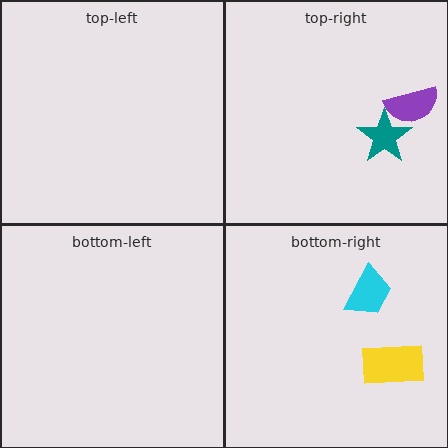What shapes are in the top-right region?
The purple semicircle, the teal star.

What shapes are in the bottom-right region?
The cyan trapezoid, the yellow rectangle.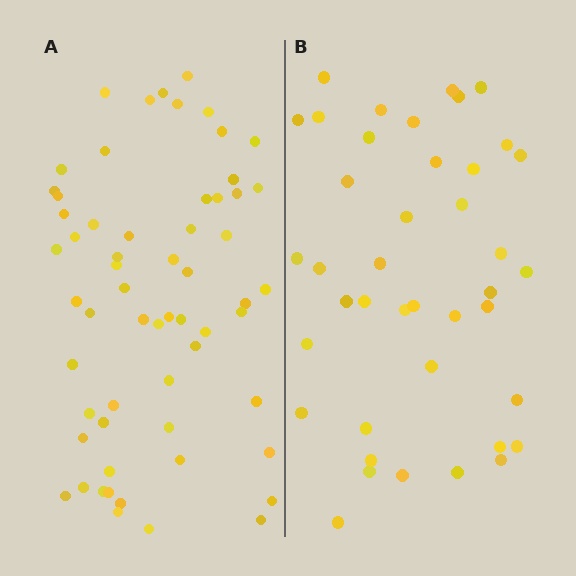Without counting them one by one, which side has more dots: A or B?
Region A (the left region) has more dots.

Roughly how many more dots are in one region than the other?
Region A has approximately 20 more dots than region B.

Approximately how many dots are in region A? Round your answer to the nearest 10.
About 60 dots.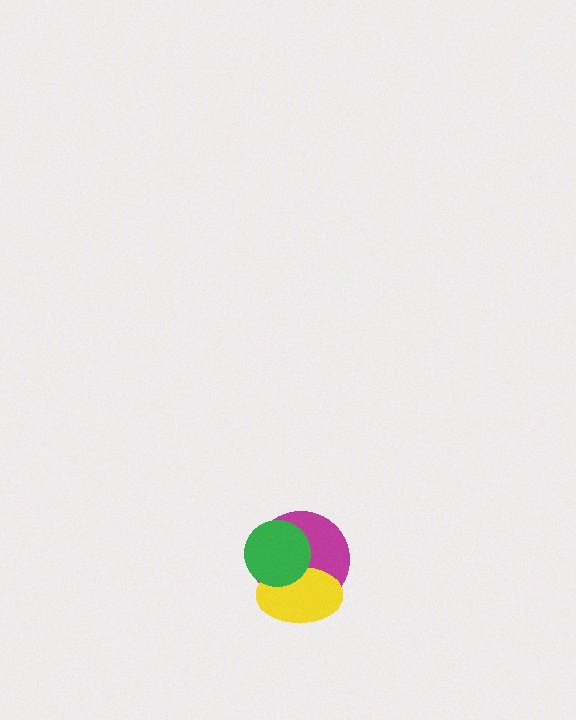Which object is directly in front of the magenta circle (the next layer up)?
The yellow ellipse is directly in front of the magenta circle.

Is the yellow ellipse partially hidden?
Yes, it is partially covered by another shape.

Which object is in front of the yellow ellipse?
The green circle is in front of the yellow ellipse.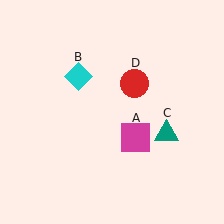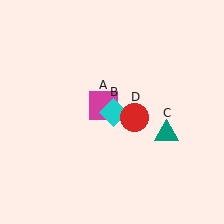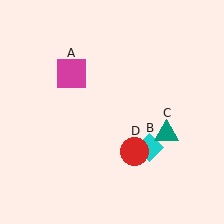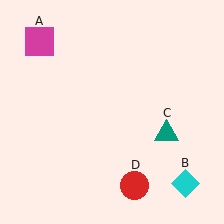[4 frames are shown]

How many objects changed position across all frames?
3 objects changed position: magenta square (object A), cyan diamond (object B), red circle (object D).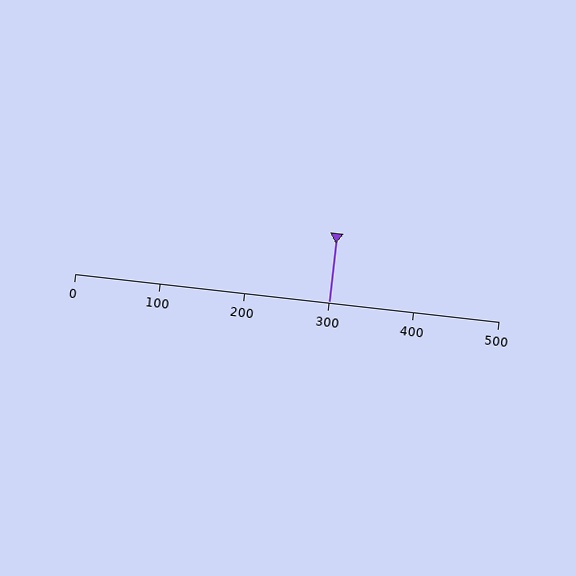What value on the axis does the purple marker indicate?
The marker indicates approximately 300.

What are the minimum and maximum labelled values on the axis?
The axis runs from 0 to 500.